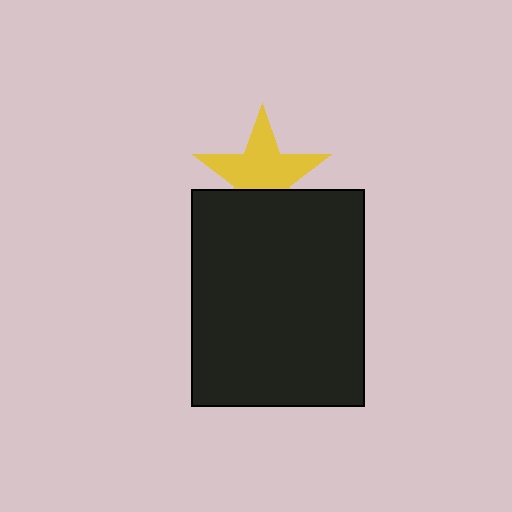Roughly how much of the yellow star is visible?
Most of it is visible (roughly 67%).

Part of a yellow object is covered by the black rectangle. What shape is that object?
It is a star.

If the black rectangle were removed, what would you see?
You would see the complete yellow star.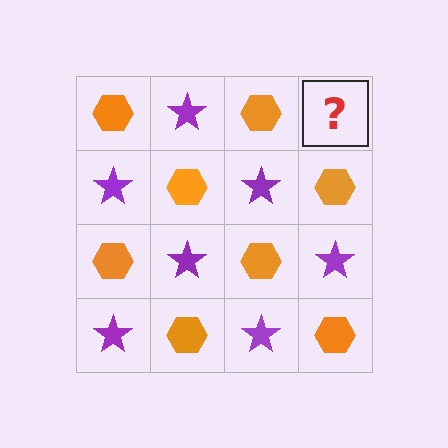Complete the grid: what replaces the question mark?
The question mark should be replaced with a purple star.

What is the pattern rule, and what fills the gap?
The rule is that it alternates orange hexagon and purple star in a checkerboard pattern. The gap should be filled with a purple star.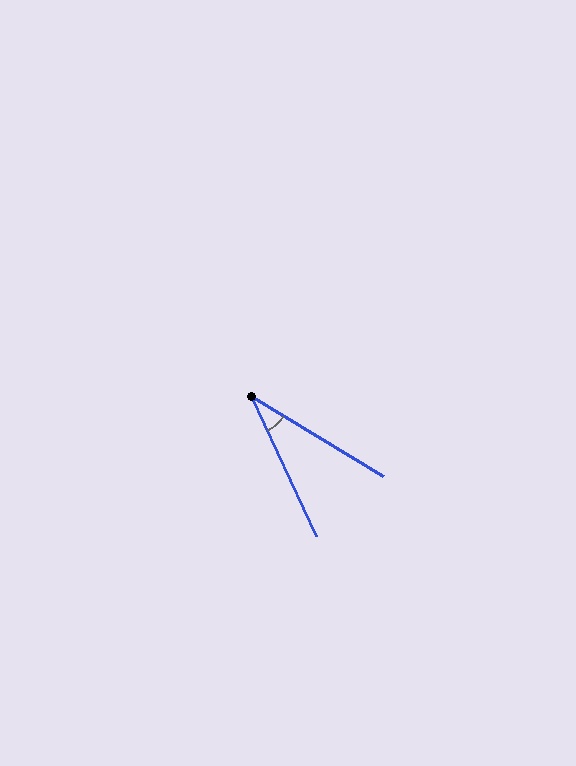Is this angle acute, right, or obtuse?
It is acute.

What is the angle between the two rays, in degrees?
Approximately 34 degrees.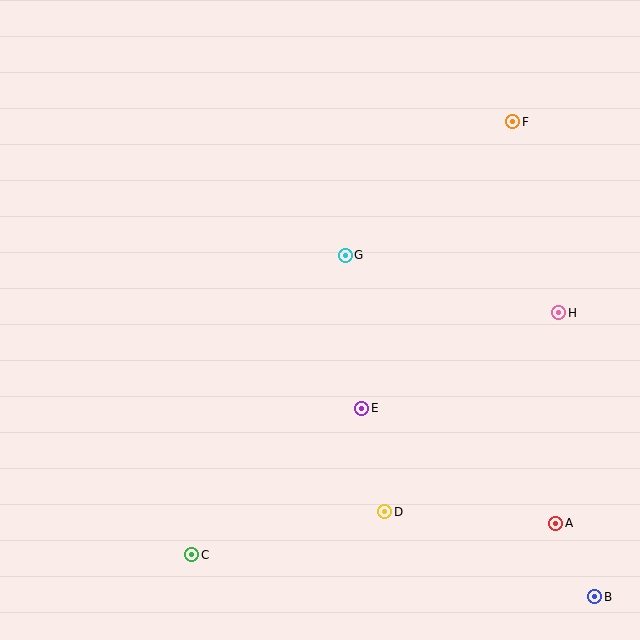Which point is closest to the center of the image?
Point G at (345, 255) is closest to the center.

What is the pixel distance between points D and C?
The distance between D and C is 198 pixels.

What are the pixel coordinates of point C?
Point C is at (192, 555).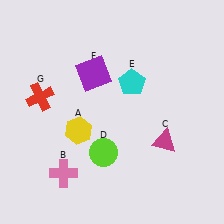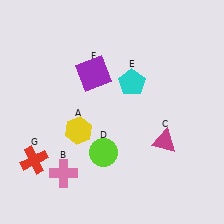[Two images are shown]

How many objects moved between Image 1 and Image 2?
1 object moved between the two images.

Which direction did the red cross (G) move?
The red cross (G) moved down.